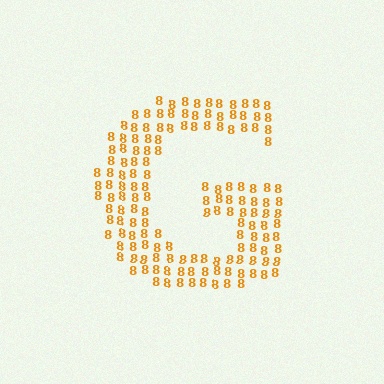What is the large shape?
The large shape is the letter G.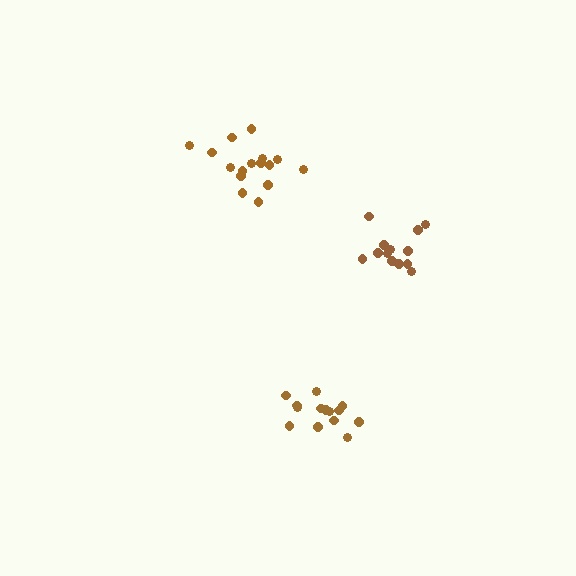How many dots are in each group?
Group 1: 14 dots, Group 2: 16 dots, Group 3: 14 dots (44 total).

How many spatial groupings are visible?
There are 3 spatial groupings.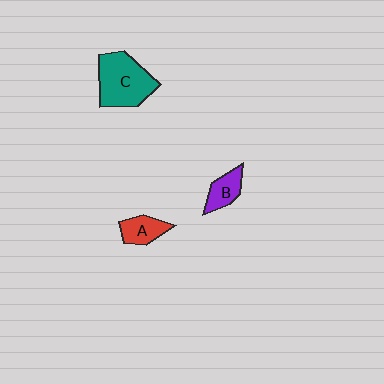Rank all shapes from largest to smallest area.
From largest to smallest: C (teal), A (red), B (purple).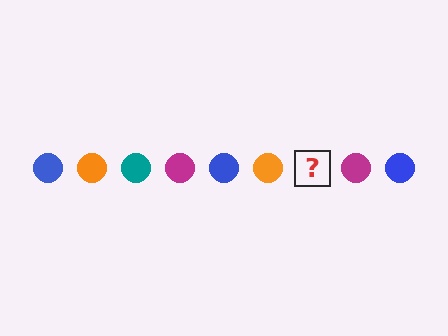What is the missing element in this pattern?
The missing element is a teal circle.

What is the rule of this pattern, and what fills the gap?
The rule is that the pattern cycles through blue, orange, teal, magenta circles. The gap should be filled with a teal circle.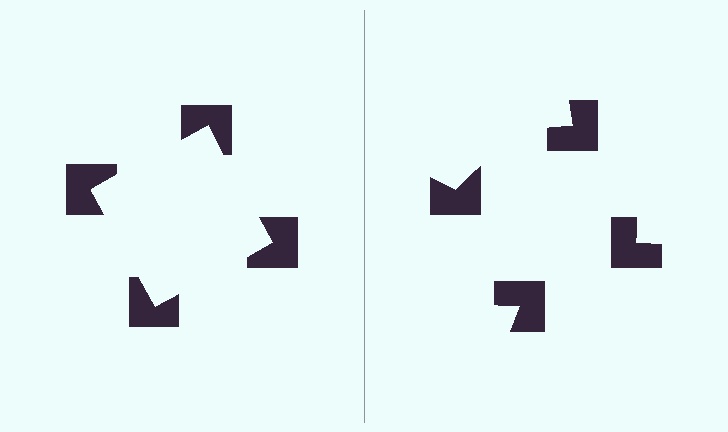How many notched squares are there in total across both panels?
8 — 4 on each side.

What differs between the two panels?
The notched squares are positioned identically on both sides; only the wedge orientations differ. On the left they align to a square; on the right they are misaligned.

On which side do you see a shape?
An illusory square appears on the left side. On the right side the wedge cuts are rotated, so no coherent shape forms.